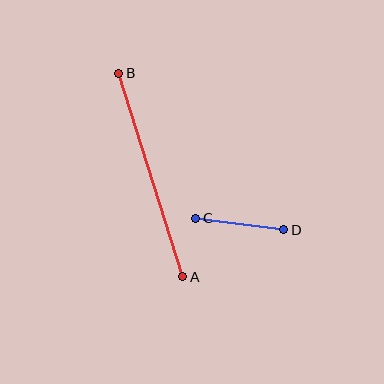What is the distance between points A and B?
The distance is approximately 213 pixels.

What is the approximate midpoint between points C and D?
The midpoint is at approximately (240, 224) pixels.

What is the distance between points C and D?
The distance is approximately 89 pixels.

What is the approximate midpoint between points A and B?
The midpoint is at approximately (151, 175) pixels.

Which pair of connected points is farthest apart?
Points A and B are farthest apart.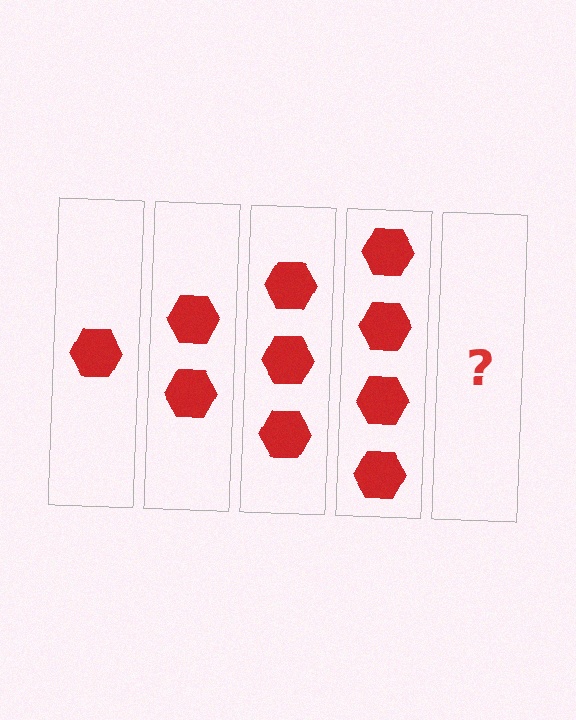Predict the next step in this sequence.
The next step is 5 hexagons.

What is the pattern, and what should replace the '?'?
The pattern is that each step adds one more hexagon. The '?' should be 5 hexagons.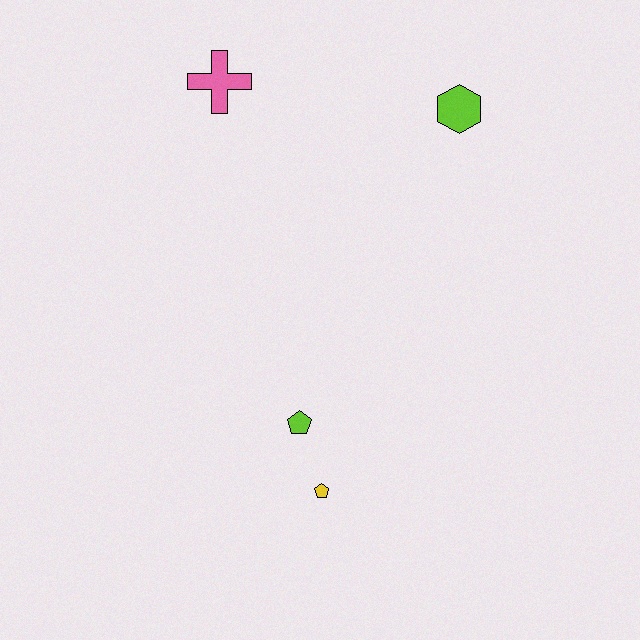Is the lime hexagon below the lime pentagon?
No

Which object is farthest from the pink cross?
The yellow pentagon is farthest from the pink cross.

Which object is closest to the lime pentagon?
The yellow pentagon is closest to the lime pentagon.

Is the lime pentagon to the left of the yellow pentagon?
Yes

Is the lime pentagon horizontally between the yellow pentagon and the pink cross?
Yes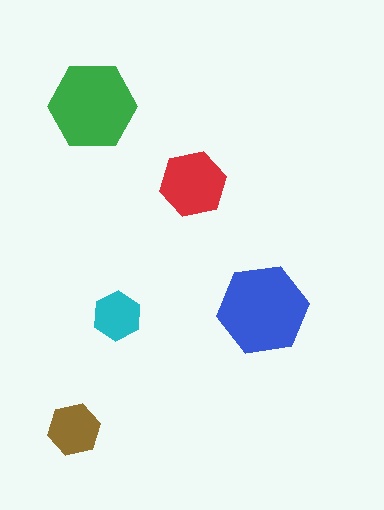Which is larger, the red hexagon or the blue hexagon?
The blue one.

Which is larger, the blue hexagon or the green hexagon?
The blue one.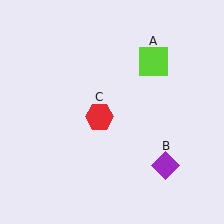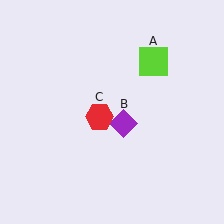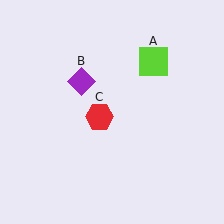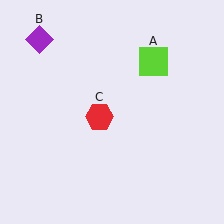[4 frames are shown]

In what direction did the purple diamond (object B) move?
The purple diamond (object B) moved up and to the left.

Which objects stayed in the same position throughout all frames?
Lime square (object A) and red hexagon (object C) remained stationary.